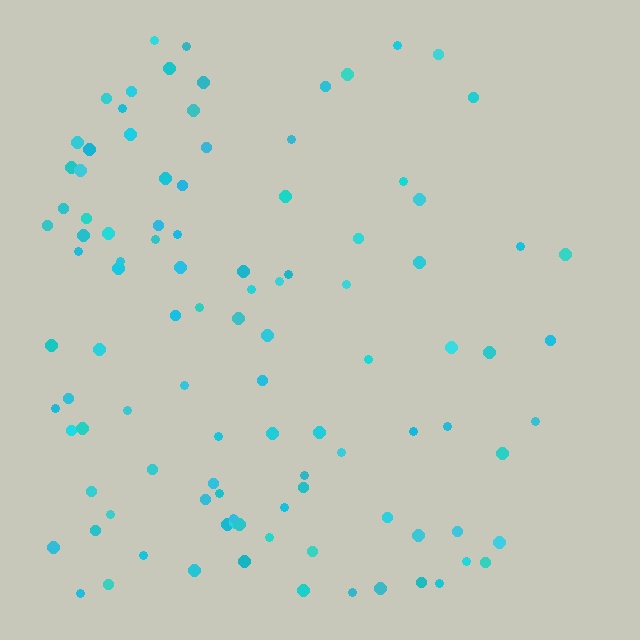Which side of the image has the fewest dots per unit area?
The right.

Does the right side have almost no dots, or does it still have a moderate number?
Still a moderate number, just noticeably fewer than the left.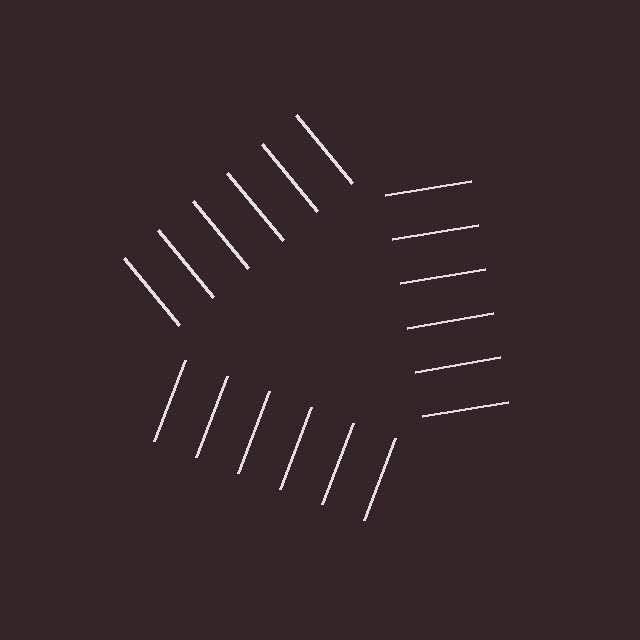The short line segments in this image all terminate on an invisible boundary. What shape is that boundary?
An illusory triangle — the line segments terminate on its edges but no continuous stroke is drawn.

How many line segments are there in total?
18 — 6 along each of the 3 edges.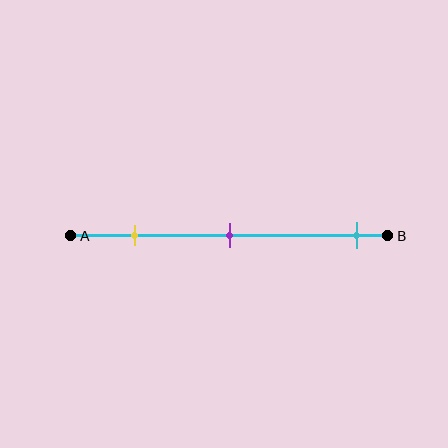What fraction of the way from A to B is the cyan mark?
The cyan mark is approximately 90% (0.9) of the way from A to B.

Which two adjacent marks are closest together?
The yellow and purple marks are the closest adjacent pair.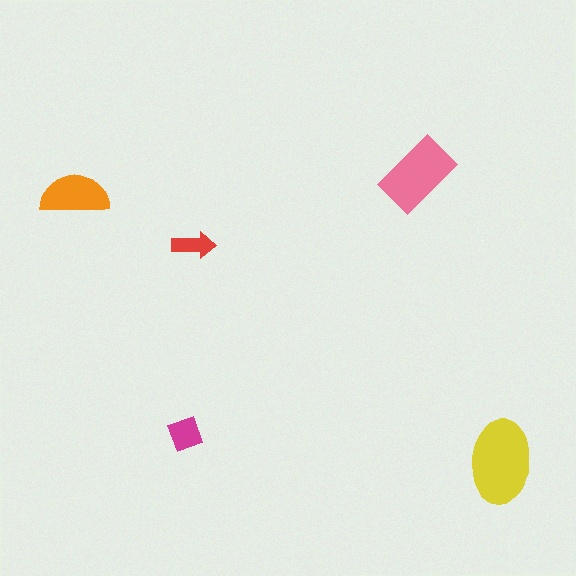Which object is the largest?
The yellow ellipse.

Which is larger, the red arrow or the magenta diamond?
The magenta diamond.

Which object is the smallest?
The red arrow.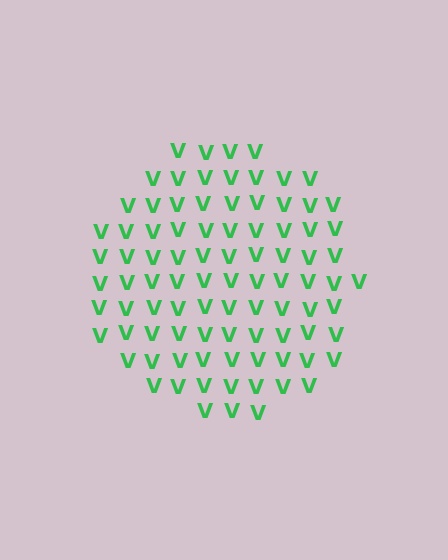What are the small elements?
The small elements are letter V's.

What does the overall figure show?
The overall figure shows a circle.